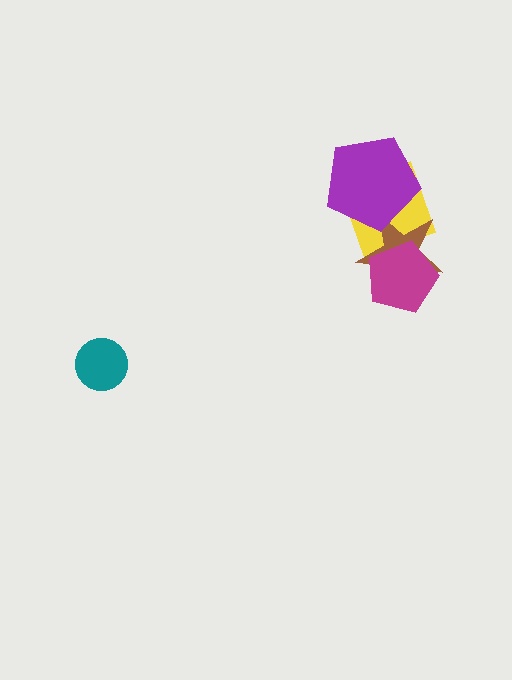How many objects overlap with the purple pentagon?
2 objects overlap with the purple pentagon.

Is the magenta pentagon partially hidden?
No, no other shape covers it.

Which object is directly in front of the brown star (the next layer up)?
The magenta pentagon is directly in front of the brown star.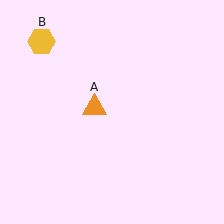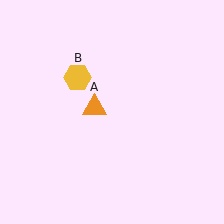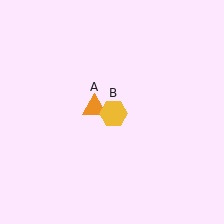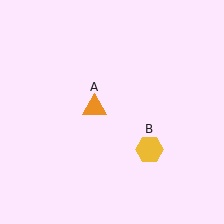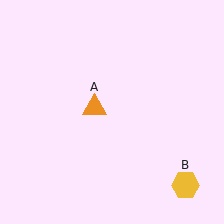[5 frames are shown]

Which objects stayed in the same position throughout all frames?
Orange triangle (object A) remained stationary.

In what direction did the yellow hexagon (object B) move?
The yellow hexagon (object B) moved down and to the right.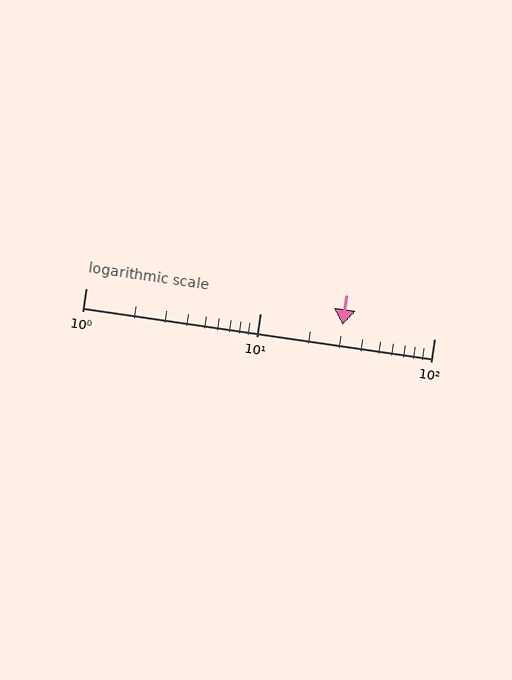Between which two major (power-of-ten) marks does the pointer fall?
The pointer is between 10 and 100.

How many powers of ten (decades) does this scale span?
The scale spans 2 decades, from 1 to 100.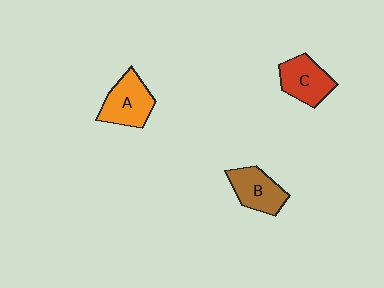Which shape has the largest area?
Shape A (orange).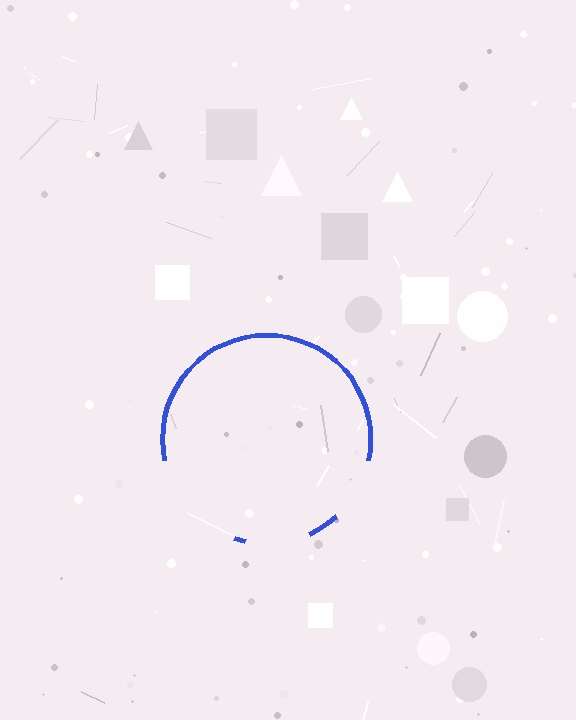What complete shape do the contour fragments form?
The contour fragments form a circle.